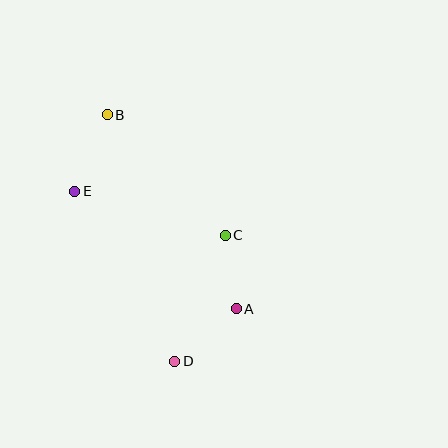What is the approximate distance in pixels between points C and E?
The distance between C and E is approximately 157 pixels.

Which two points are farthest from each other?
Points B and D are farthest from each other.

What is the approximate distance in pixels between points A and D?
The distance between A and D is approximately 81 pixels.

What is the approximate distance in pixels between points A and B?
The distance between A and B is approximately 233 pixels.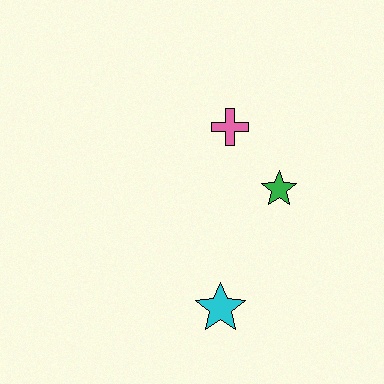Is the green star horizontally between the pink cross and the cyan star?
No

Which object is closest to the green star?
The pink cross is closest to the green star.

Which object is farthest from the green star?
The cyan star is farthest from the green star.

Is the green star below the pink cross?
Yes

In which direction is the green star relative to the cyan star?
The green star is above the cyan star.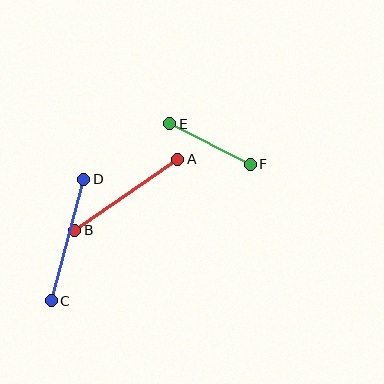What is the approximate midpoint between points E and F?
The midpoint is at approximately (210, 144) pixels.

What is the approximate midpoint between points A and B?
The midpoint is at approximately (126, 195) pixels.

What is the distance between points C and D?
The distance is approximately 125 pixels.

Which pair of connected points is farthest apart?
Points C and D are farthest apart.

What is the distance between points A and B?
The distance is approximately 125 pixels.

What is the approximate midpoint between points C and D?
The midpoint is at approximately (67, 240) pixels.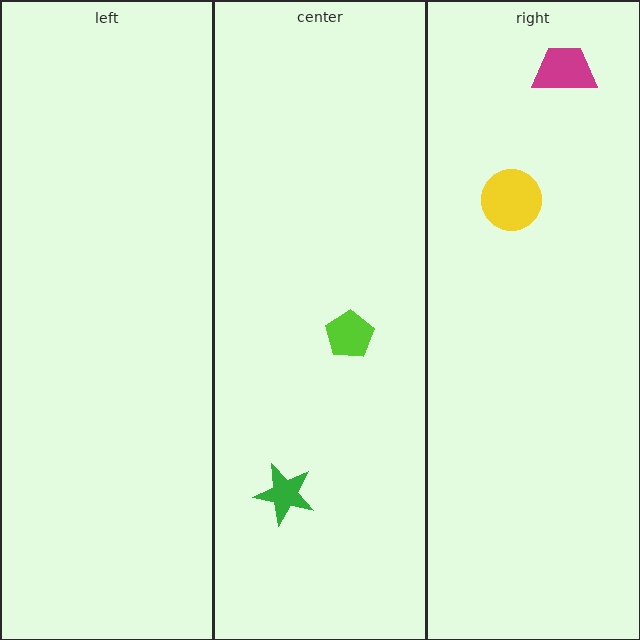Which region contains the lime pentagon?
The center region.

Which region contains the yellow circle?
The right region.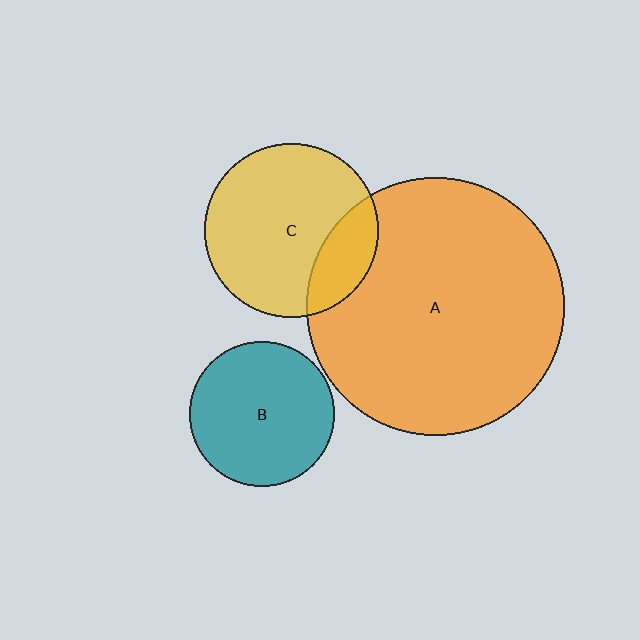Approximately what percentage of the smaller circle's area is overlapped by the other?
Approximately 20%.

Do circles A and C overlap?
Yes.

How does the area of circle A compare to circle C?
Approximately 2.2 times.